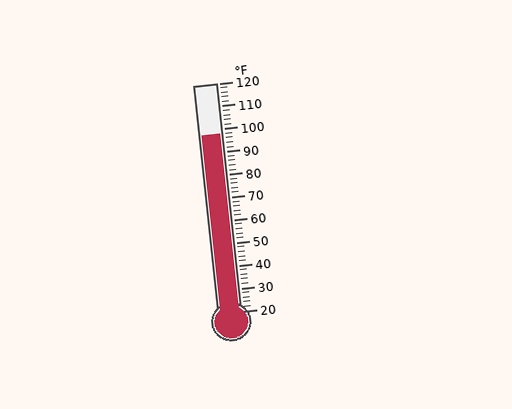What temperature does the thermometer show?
The thermometer shows approximately 98°F.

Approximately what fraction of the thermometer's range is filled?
The thermometer is filled to approximately 80% of its range.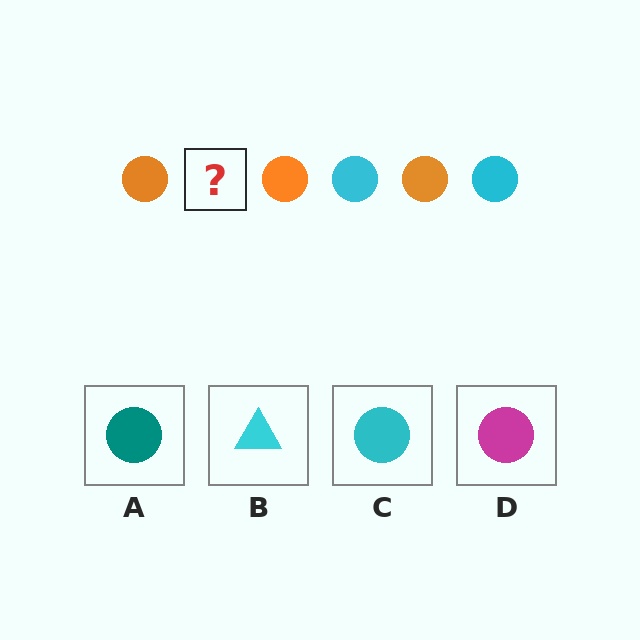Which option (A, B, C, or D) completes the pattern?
C.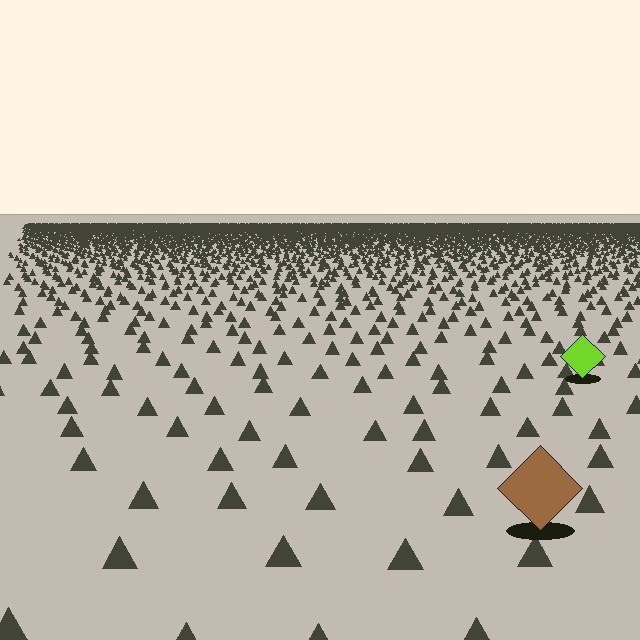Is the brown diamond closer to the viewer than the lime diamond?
Yes. The brown diamond is closer — you can tell from the texture gradient: the ground texture is coarser near it.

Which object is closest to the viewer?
The brown diamond is closest. The texture marks near it are larger and more spread out.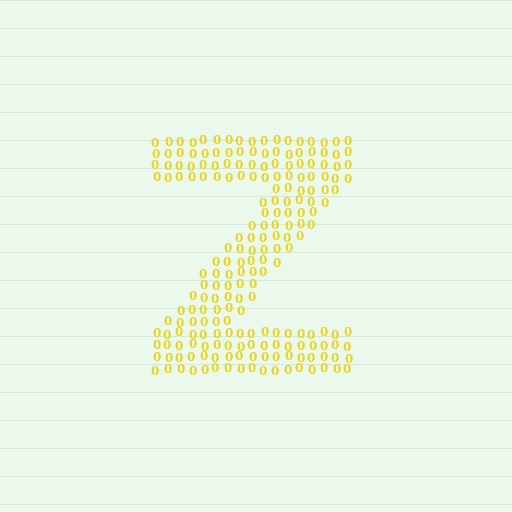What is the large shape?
The large shape is the letter Z.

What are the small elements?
The small elements are digit 0's.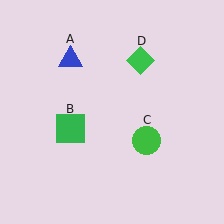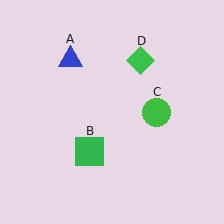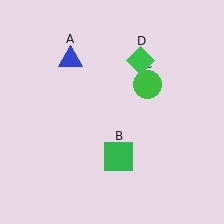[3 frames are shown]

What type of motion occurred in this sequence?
The green square (object B), green circle (object C) rotated counterclockwise around the center of the scene.